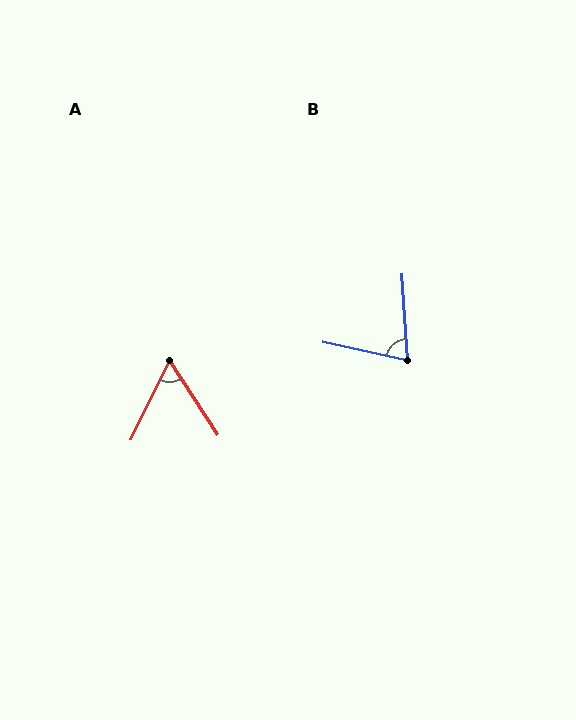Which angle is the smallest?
A, at approximately 58 degrees.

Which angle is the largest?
B, at approximately 74 degrees.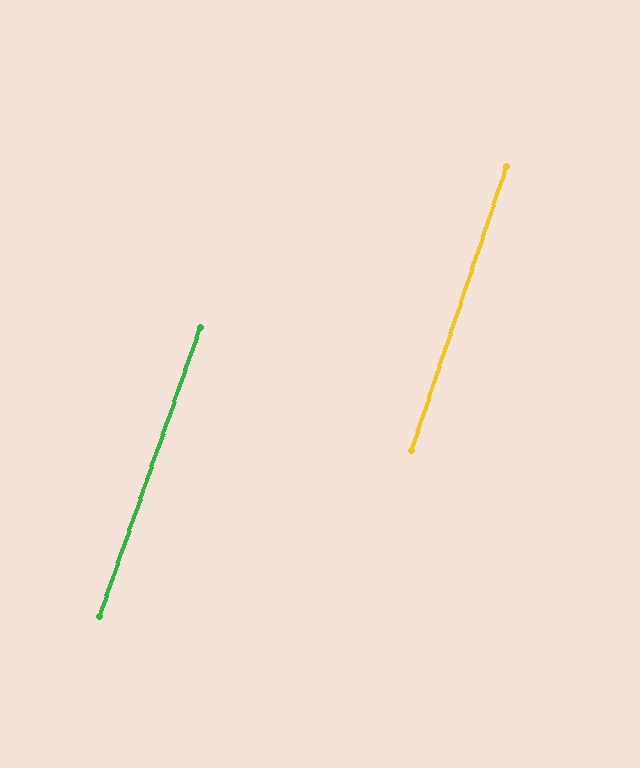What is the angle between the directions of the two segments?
Approximately 1 degree.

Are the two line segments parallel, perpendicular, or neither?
Parallel — their directions differ by only 0.8°.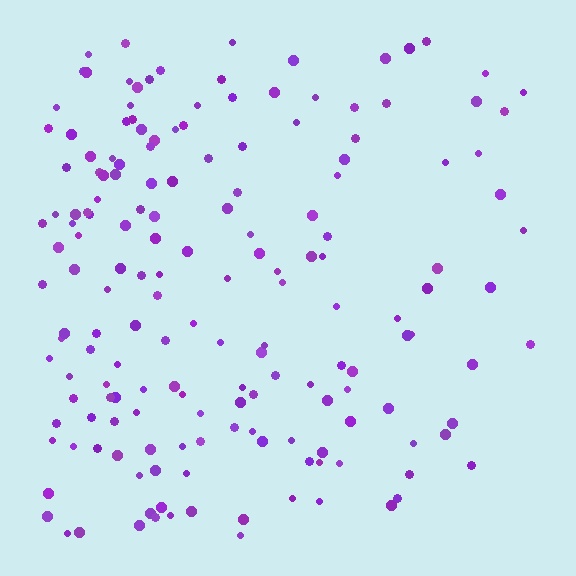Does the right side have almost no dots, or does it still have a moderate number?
Still a moderate number, just noticeably fewer than the left.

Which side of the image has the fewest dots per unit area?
The right.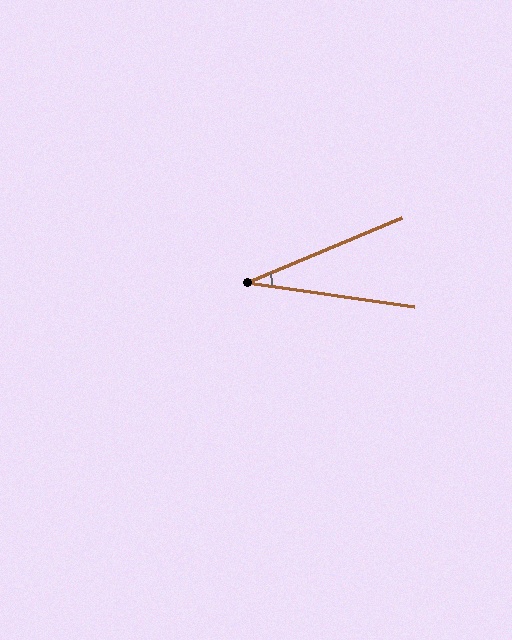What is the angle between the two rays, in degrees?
Approximately 31 degrees.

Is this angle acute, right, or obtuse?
It is acute.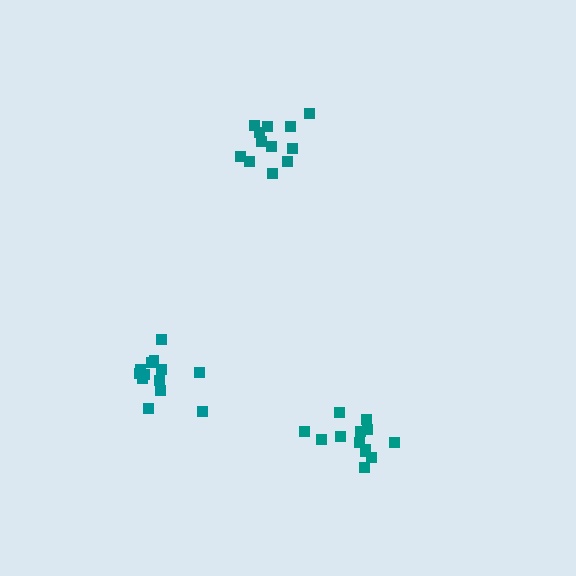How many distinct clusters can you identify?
There are 3 distinct clusters.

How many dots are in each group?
Group 1: 13 dots, Group 2: 12 dots, Group 3: 13 dots (38 total).